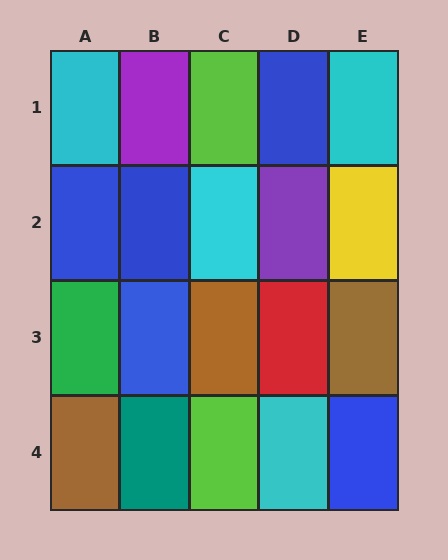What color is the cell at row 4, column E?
Blue.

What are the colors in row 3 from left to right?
Green, blue, brown, red, brown.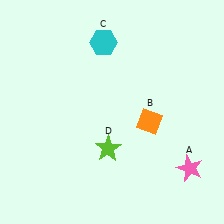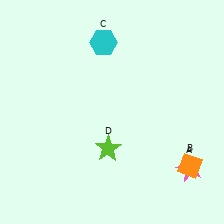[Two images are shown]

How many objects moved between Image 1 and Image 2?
1 object moved between the two images.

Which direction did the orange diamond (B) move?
The orange diamond (B) moved down.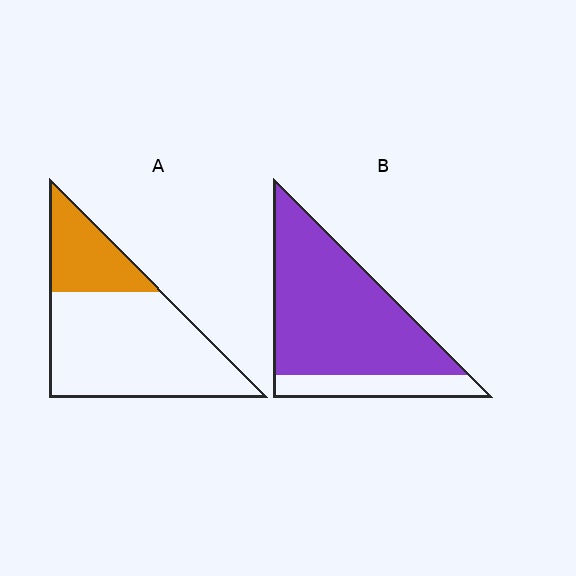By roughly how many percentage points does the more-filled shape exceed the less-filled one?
By roughly 55 percentage points (B over A).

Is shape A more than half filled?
No.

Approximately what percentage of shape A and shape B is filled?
A is approximately 25% and B is approximately 80%.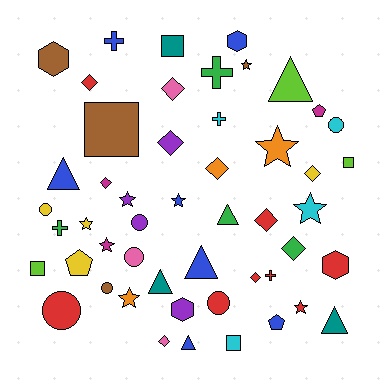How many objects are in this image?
There are 50 objects.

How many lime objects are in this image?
There are 3 lime objects.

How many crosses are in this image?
There are 5 crosses.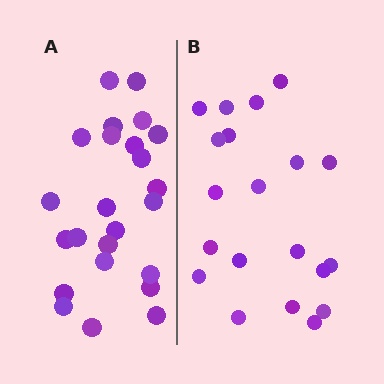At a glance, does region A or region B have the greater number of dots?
Region A (the left region) has more dots.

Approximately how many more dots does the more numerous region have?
Region A has about 4 more dots than region B.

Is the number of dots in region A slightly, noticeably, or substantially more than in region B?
Region A has only slightly more — the two regions are fairly close. The ratio is roughly 1.2 to 1.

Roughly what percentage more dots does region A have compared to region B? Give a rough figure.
About 20% more.